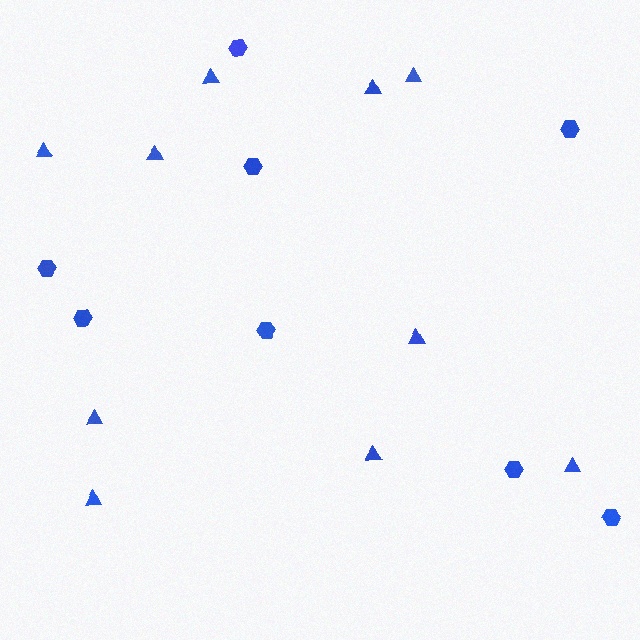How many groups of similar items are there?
There are 2 groups: one group of hexagons (8) and one group of triangles (10).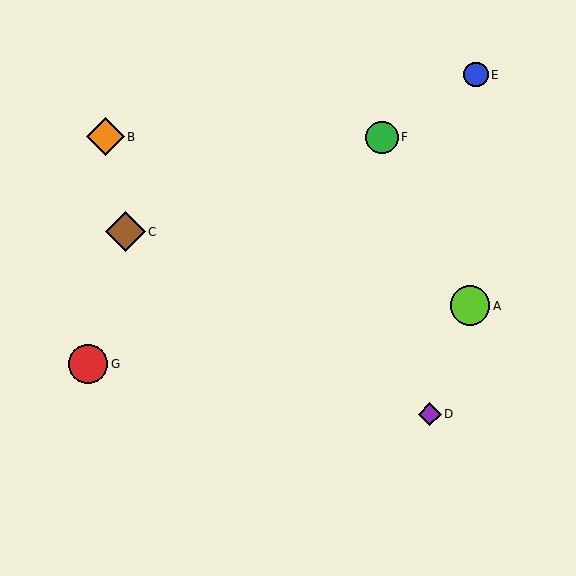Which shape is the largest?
The brown diamond (labeled C) is the largest.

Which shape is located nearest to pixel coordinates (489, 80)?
The blue circle (labeled E) at (476, 75) is nearest to that location.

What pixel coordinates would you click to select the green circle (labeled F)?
Click at (382, 137) to select the green circle F.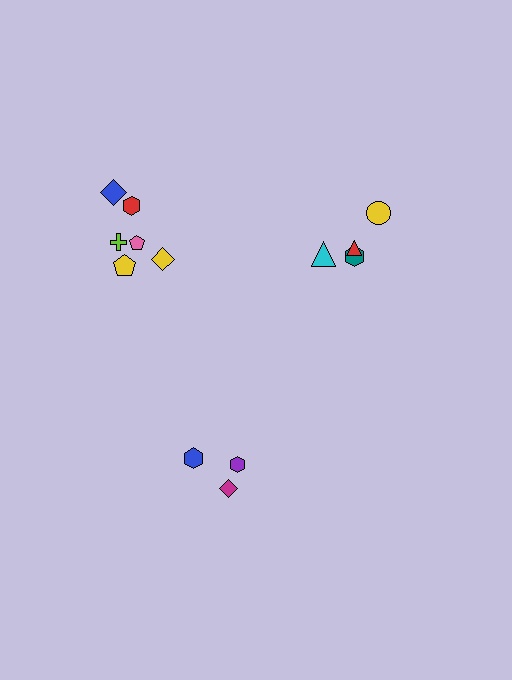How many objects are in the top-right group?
There are 4 objects.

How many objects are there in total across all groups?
There are 13 objects.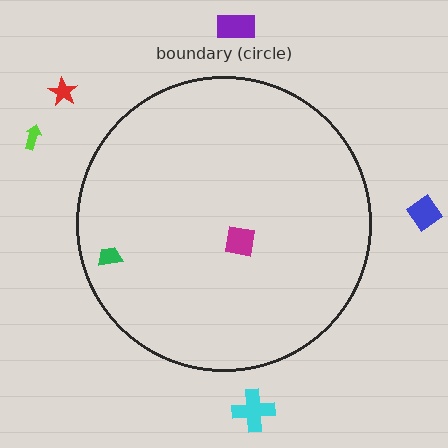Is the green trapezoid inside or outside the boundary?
Inside.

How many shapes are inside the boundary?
2 inside, 5 outside.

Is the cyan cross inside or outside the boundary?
Outside.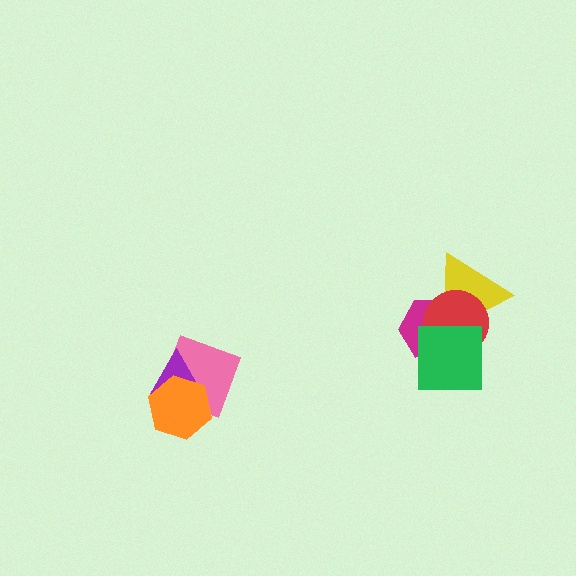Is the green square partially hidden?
No, no other shape covers it.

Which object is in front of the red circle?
The green square is in front of the red circle.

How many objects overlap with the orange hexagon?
2 objects overlap with the orange hexagon.